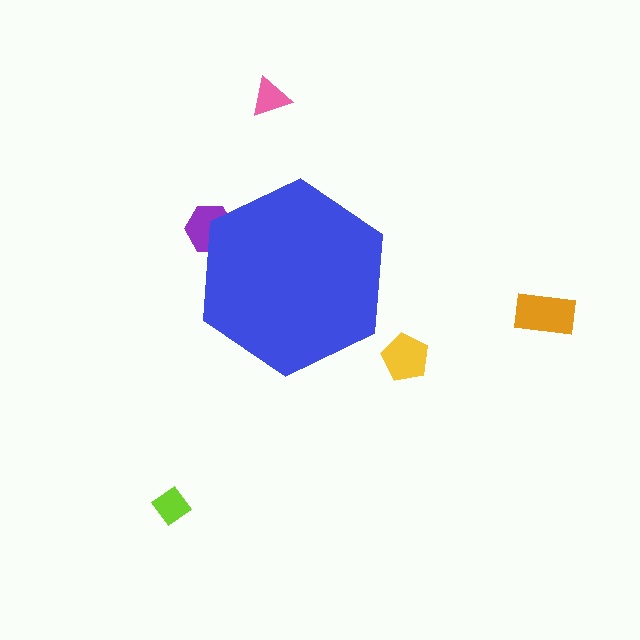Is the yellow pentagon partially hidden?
No, the yellow pentagon is fully visible.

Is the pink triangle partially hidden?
No, the pink triangle is fully visible.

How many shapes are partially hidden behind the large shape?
1 shape is partially hidden.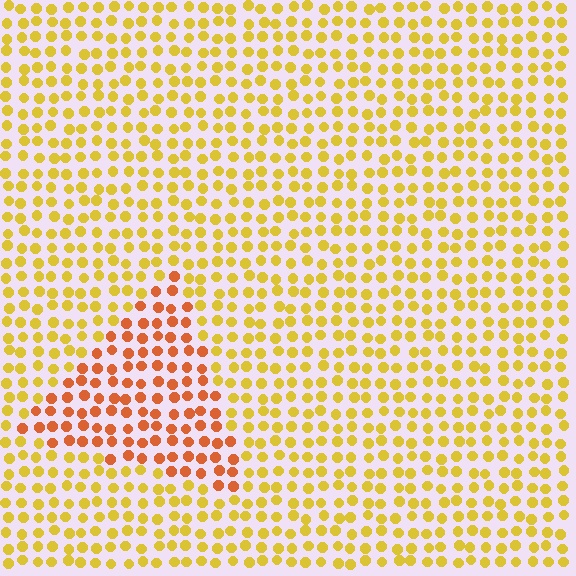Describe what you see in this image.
The image is filled with small yellow elements in a uniform arrangement. A triangle-shaped region is visible where the elements are tinted to a slightly different hue, forming a subtle color boundary.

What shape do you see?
I see a triangle.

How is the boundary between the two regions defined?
The boundary is defined purely by a slight shift in hue (about 35 degrees). Spacing, size, and orientation are identical on both sides.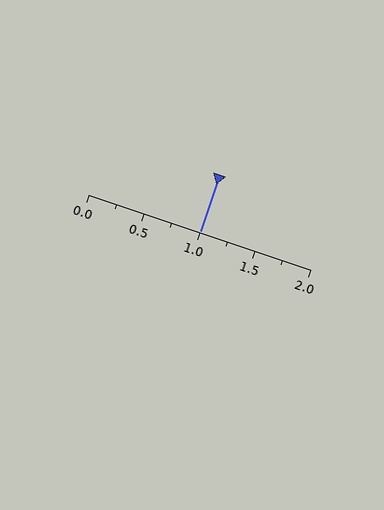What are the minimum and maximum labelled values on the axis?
The axis runs from 0.0 to 2.0.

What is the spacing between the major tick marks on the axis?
The major ticks are spaced 0.5 apart.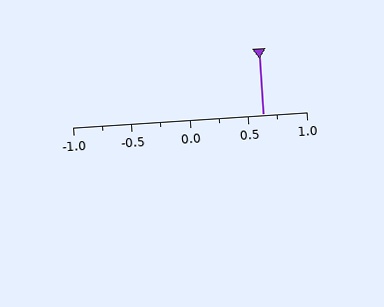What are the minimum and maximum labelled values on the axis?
The axis runs from -1.0 to 1.0.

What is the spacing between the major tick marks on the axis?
The major ticks are spaced 0.5 apart.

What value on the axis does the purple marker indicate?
The marker indicates approximately 0.62.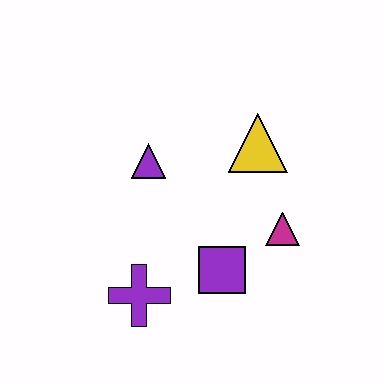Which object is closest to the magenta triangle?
The purple square is closest to the magenta triangle.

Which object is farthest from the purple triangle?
The magenta triangle is farthest from the purple triangle.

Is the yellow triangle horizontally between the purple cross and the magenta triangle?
Yes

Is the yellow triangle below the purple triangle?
No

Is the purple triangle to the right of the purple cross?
Yes